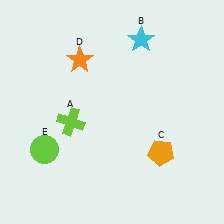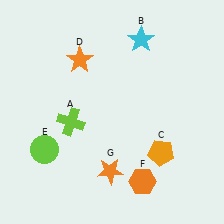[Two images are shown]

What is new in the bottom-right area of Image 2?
An orange hexagon (F) was added in the bottom-right area of Image 2.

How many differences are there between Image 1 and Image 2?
There are 2 differences between the two images.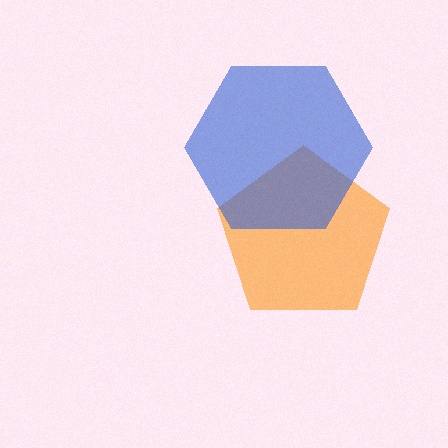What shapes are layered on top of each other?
The layered shapes are: an orange pentagon, a blue hexagon.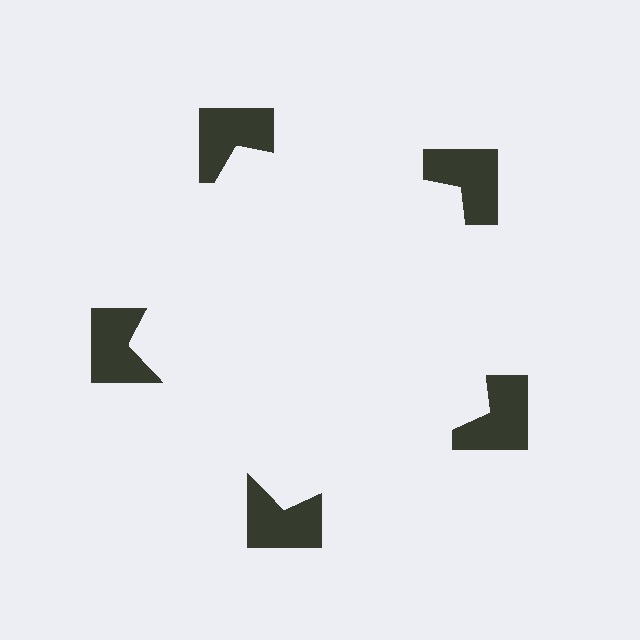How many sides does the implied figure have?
5 sides.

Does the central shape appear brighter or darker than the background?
It typically appears slightly brighter than the background, even though no actual brightness change is drawn.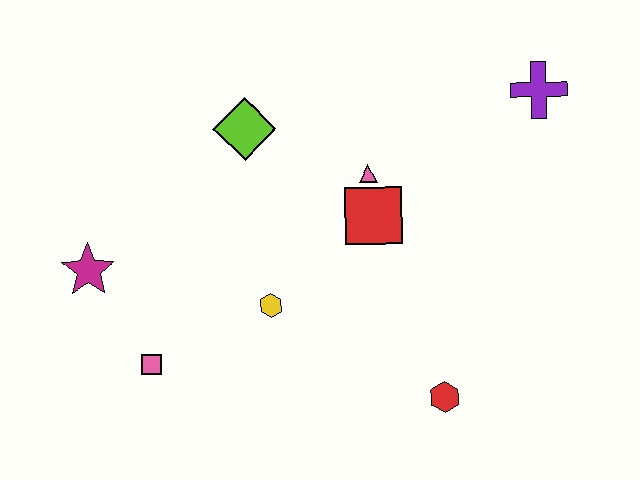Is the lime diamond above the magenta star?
Yes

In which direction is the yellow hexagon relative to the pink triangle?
The yellow hexagon is below the pink triangle.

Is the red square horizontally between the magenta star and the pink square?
No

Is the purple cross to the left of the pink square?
No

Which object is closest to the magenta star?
The pink square is closest to the magenta star.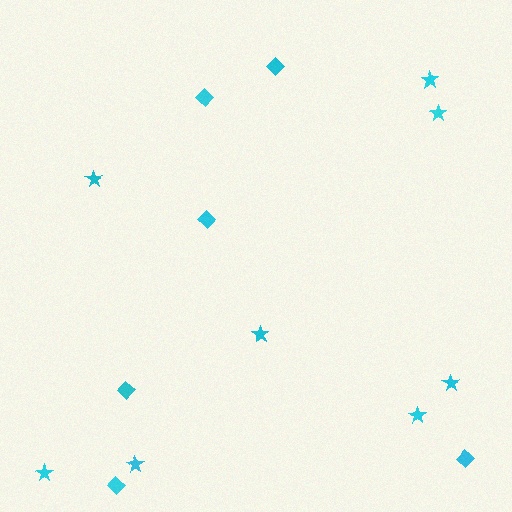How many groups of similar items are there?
There are 2 groups: one group of diamonds (6) and one group of stars (8).